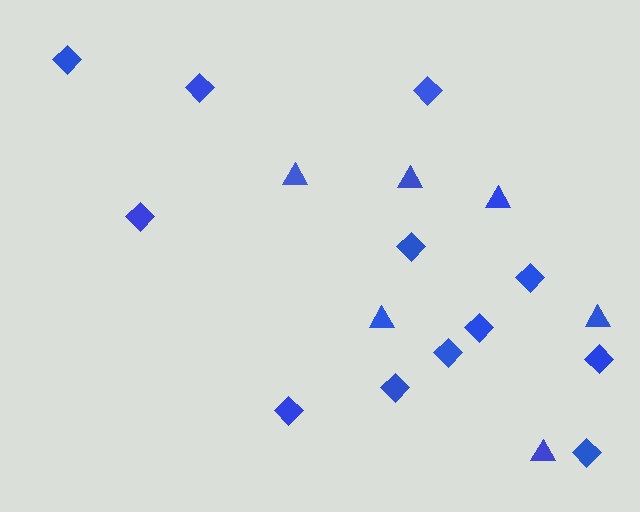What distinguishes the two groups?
There are 2 groups: one group of diamonds (12) and one group of triangles (6).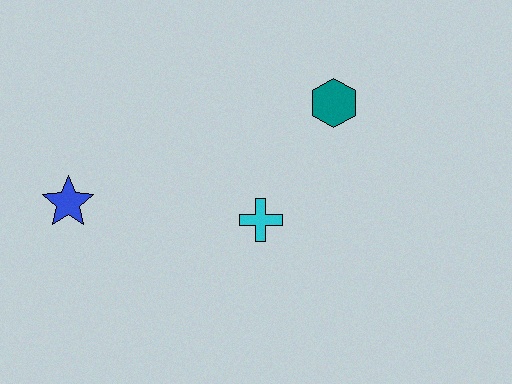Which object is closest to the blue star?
The cyan cross is closest to the blue star.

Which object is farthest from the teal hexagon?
The blue star is farthest from the teal hexagon.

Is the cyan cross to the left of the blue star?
No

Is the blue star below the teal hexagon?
Yes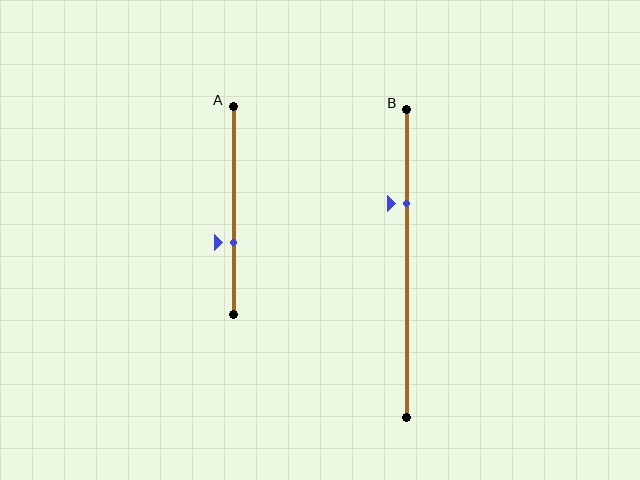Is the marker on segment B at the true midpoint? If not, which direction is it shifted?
No, the marker on segment B is shifted upward by about 19% of the segment length.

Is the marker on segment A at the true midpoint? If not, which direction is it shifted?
No, the marker on segment A is shifted downward by about 16% of the segment length.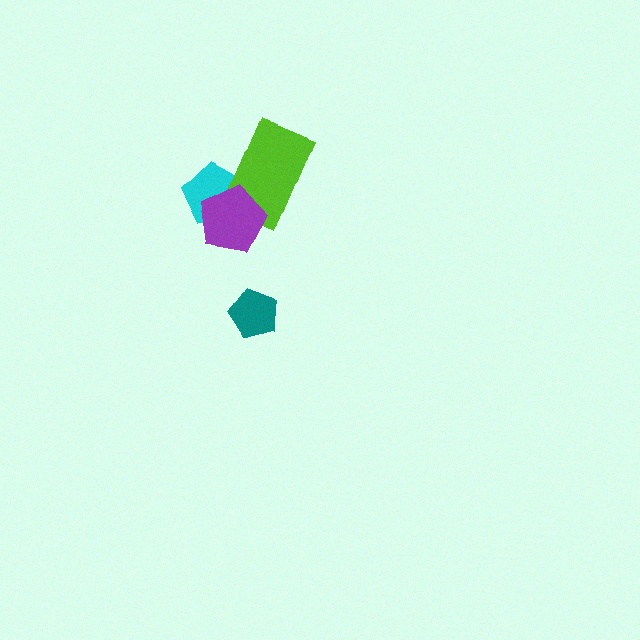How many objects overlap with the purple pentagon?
2 objects overlap with the purple pentagon.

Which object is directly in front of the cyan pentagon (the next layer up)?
The lime rectangle is directly in front of the cyan pentagon.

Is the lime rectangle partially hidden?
Yes, it is partially covered by another shape.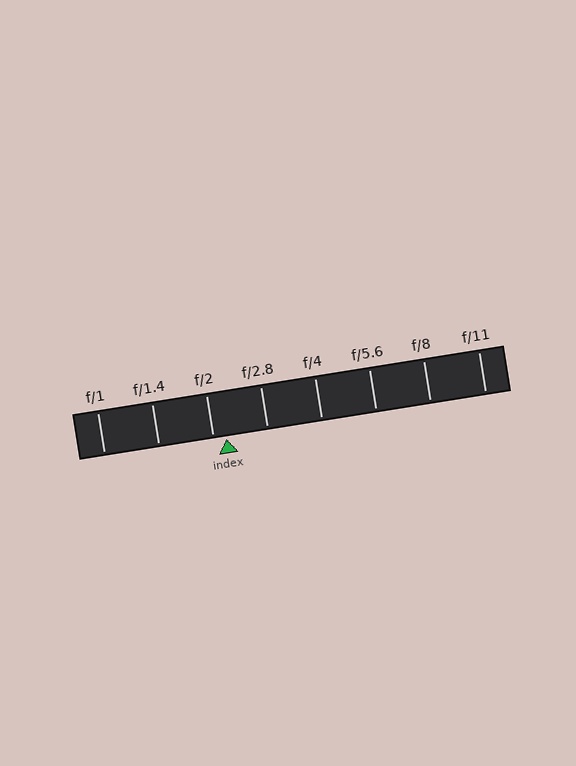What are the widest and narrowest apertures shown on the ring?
The widest aperture shown is f/1 and the narrowest is f/11.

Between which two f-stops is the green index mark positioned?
The index mark is between f/2 and f/2.8.